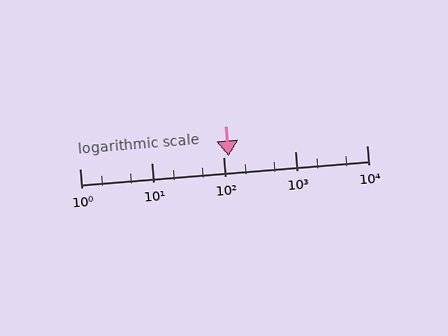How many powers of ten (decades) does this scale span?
The scale spans 4 decades, from 1 to 10000.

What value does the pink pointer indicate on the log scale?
The pointer indicates approximately 120.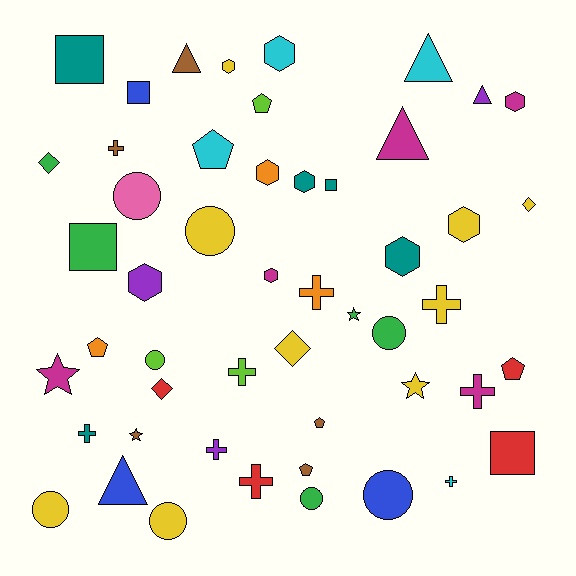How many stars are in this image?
There are 4 stars.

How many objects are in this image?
There are 50 objects.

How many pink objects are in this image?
There is 1 pink object.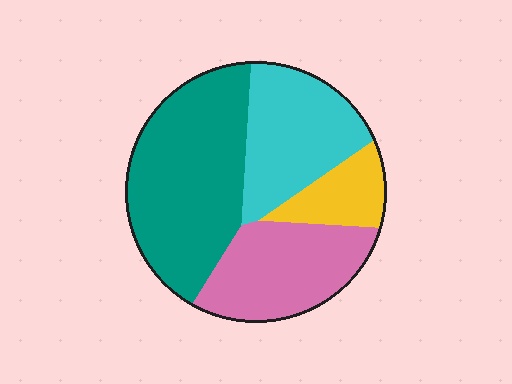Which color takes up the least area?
Yellow, at roughly 10%.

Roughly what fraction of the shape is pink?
Pink takes up about one quarter (1/4) of the shape.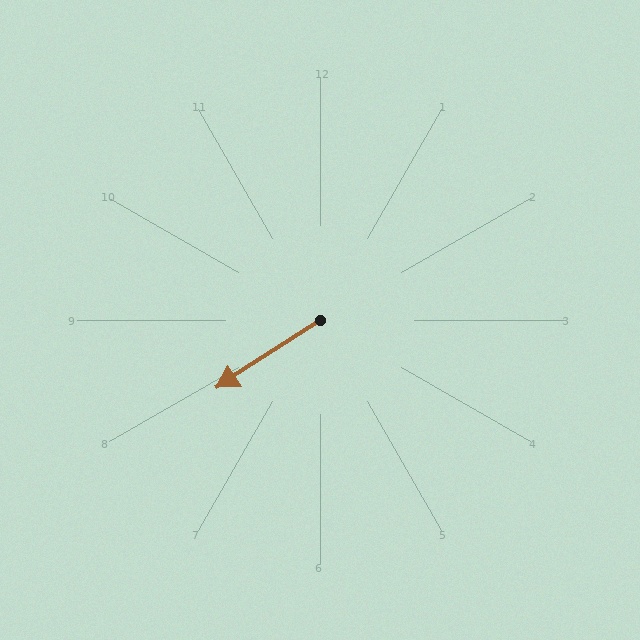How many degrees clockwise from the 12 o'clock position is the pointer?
Approximately 237 degrees.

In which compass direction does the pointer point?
Southwest.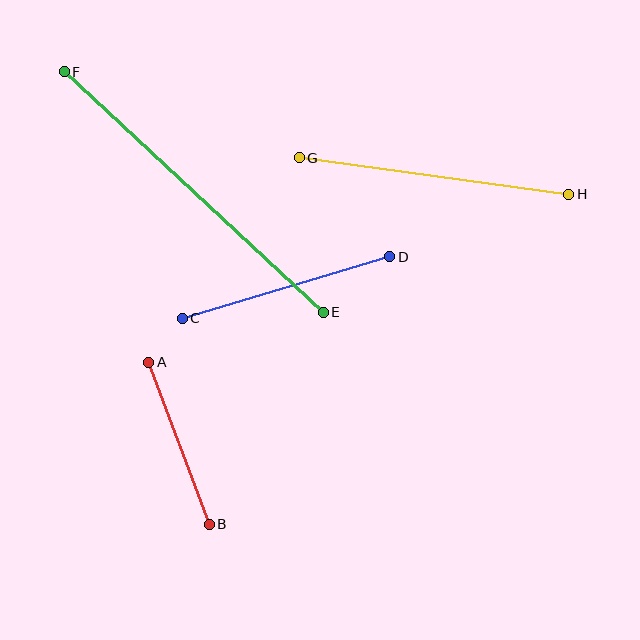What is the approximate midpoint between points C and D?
The midpoint is at approximately (286, 288) pixels.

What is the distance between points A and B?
The distance is approximately 173 pixels.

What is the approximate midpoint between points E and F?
The midpoint is at approximately (194, 192) pixels.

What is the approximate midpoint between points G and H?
The midpoint is at approximately (434, 176) pixels.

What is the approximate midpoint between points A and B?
The midpoint is at approximately (179, 443) pixels.